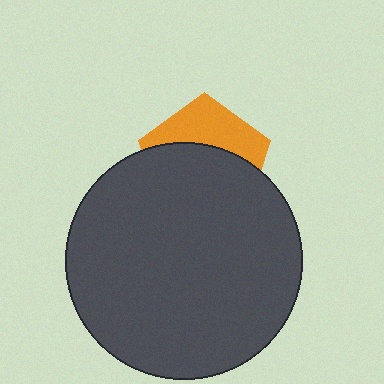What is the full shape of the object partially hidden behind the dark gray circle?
The partially hidden object is an orange pentagon.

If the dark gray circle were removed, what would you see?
You would see the complete orange pentagon.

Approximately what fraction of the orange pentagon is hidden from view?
Roughly 62% of the orange pentagon is hidden behind the dark gray circle.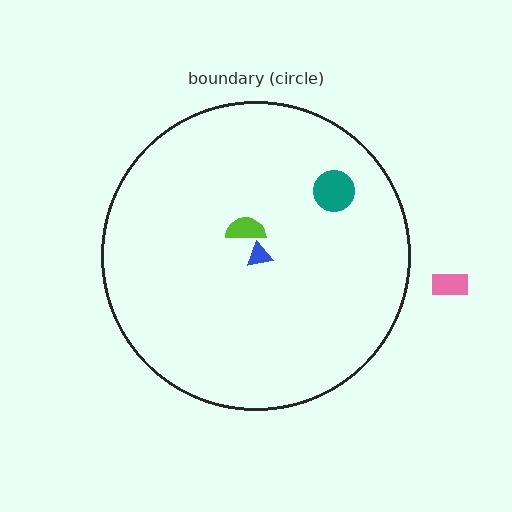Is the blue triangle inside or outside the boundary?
Inside.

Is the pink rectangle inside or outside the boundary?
Outside.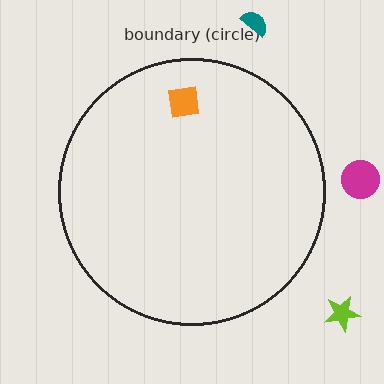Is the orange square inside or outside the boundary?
Inside.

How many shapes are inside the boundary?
1 inside, 3 outside.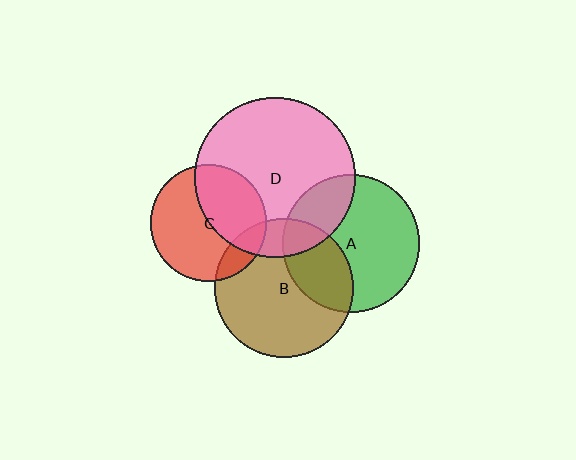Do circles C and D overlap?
Yes.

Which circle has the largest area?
Circle D (pink).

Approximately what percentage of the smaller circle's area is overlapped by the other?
Approximately 40%.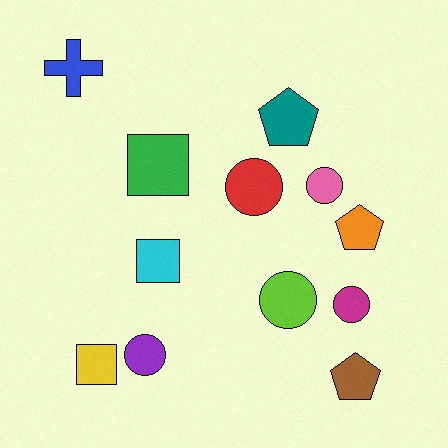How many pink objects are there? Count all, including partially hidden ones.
There is 1 pink object.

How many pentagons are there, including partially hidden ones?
There are 3 pentagons.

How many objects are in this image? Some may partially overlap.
There are 12 objects.